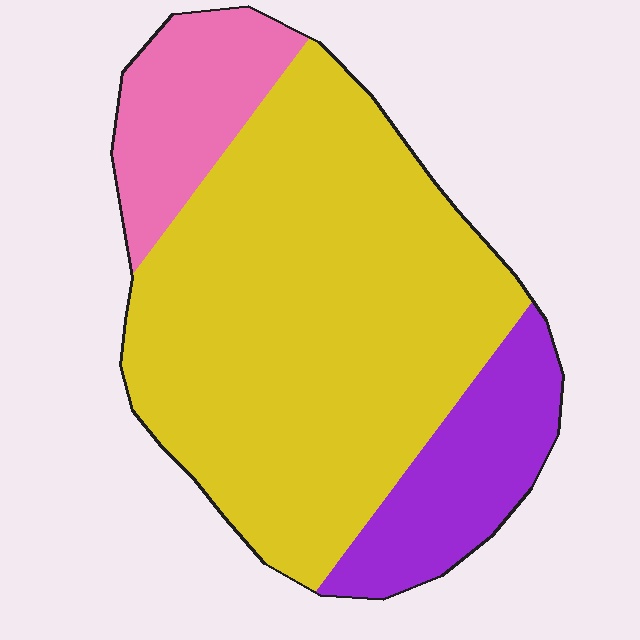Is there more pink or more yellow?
Yellow.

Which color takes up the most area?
Yellow, at roughly 70%.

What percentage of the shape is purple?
Purple covers 16% of the shape.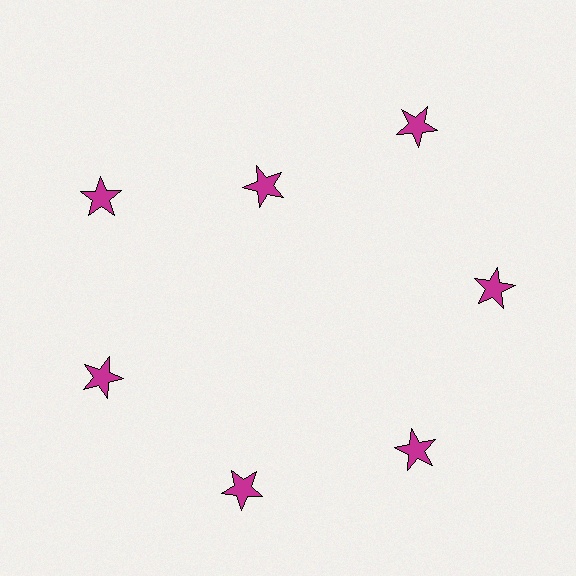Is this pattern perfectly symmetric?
No. The 7 magenta stars are arranged in a ring, but one element near the 12 o'clock position is pulled inward toward the center, breaking the 7-fold rotational symmetry.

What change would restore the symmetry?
The symmetry would be restored by moving it outward, back onto the ring so that all 7 stars sit at equal angles and equal distance from the center.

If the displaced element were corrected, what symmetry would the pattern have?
It would have 7-fold rotational symmetry — the pattern would map onto itself every 51 degrees.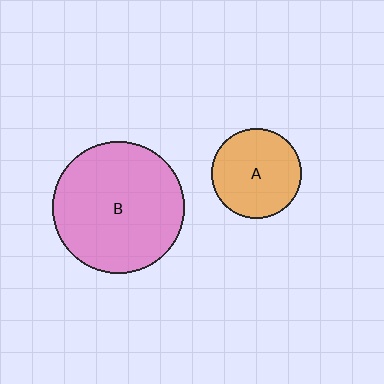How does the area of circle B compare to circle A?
Approximately 2.2 times.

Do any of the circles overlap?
No, none of the circles overlap.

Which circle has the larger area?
Circle B (pink).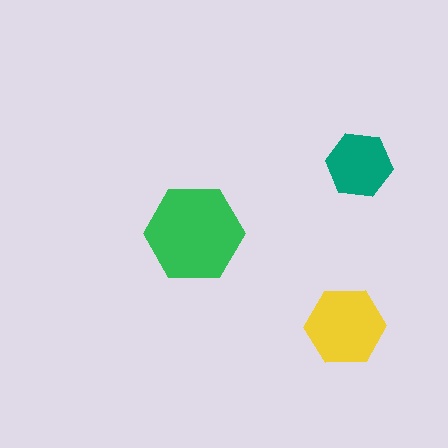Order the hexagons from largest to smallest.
the green one, the yellow one, the teal one.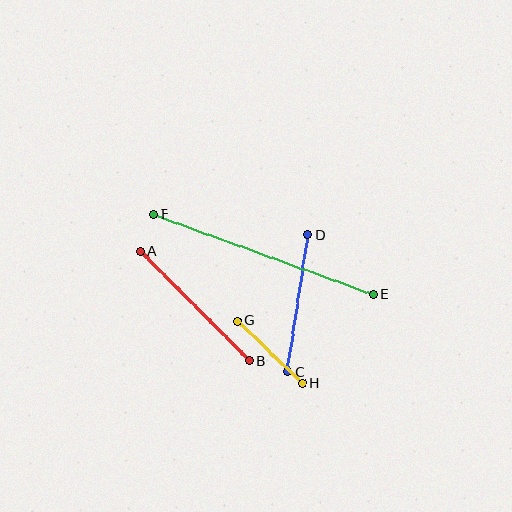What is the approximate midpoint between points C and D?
The midpoint is at approximately (298, 303) pixels.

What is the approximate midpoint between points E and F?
The midpoint is at approximately (263, 255) pixels.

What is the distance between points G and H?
The distance is approximately 90 pixels.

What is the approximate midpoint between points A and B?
The midpoint is at approximately (195, 306) pixels.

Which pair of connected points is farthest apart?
Points E and F are farthest apart.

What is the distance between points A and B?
The distance is approximately 155 pixels.